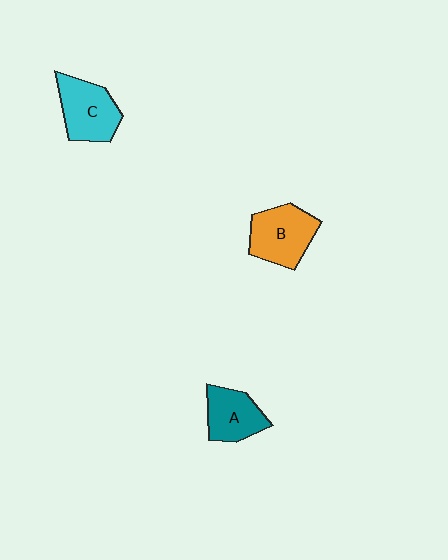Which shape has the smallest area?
Shape A (teal).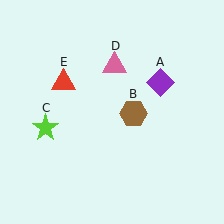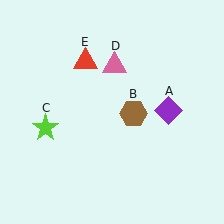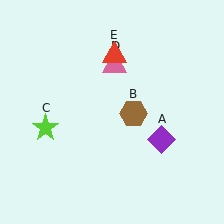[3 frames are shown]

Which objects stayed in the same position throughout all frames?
Brown hexagon (object B) and lime star (object C) and pink triangle (object D) remained stationary.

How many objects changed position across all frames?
2 objects changed position: purple diamond (object A), red triangle (object E).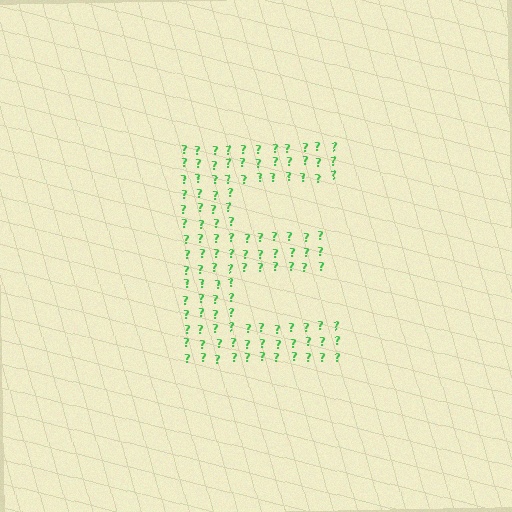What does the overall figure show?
The overall figure shows the letter E.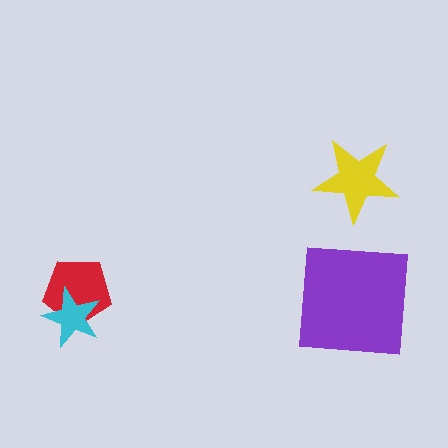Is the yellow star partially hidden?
No, no other shape covers it.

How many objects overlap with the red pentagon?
1 object overlaps with the red pentagon.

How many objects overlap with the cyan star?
1 object overlaps with the cyan star.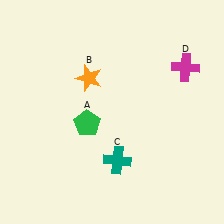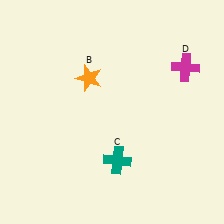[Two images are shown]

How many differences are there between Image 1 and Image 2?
There is 1 difference between the two images.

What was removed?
The green pentagon (A) was removed in Image 2.